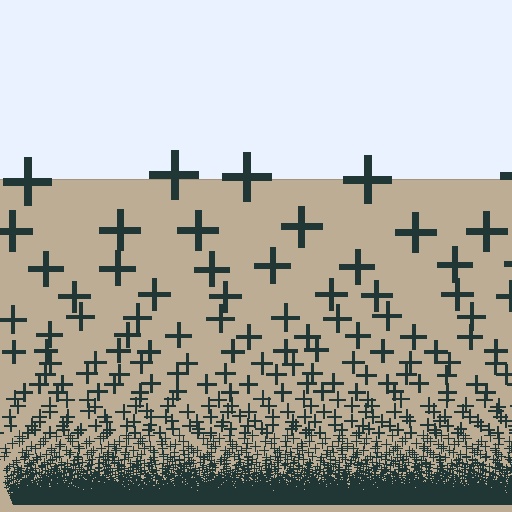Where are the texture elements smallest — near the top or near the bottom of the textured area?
Near the bottom.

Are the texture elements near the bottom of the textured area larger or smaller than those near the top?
Smaller. The gradient is inverted — elements near the bottom are smaller and denser.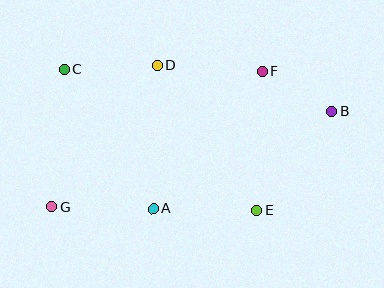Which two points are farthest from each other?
Points B and G are farthest from each other.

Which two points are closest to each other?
Points B and F are closest to each other.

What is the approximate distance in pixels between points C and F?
The distance between C and F is approximately 198 pixels.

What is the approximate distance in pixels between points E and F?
The distance between E and F is approximately 139 pixels.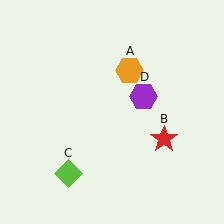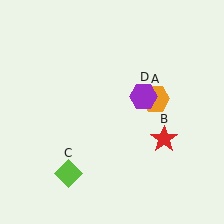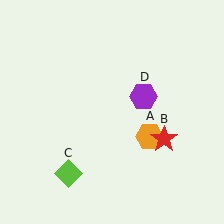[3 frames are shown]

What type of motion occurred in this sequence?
The orange hexagon (object A) rotated clockwise around the center of the scene.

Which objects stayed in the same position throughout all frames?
Red star (object B) and lime diamond (object C) and purple hexagon (object D) remained stationary.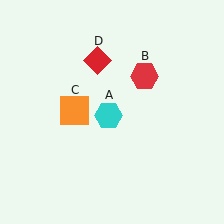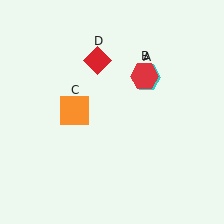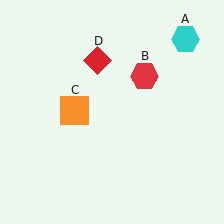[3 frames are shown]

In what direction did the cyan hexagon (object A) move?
The cyan hexagon (object A) moved up and to the right.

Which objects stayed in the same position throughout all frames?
Red hexagon (object B) and orange square (object C) and red diamond (object D) remained stationary.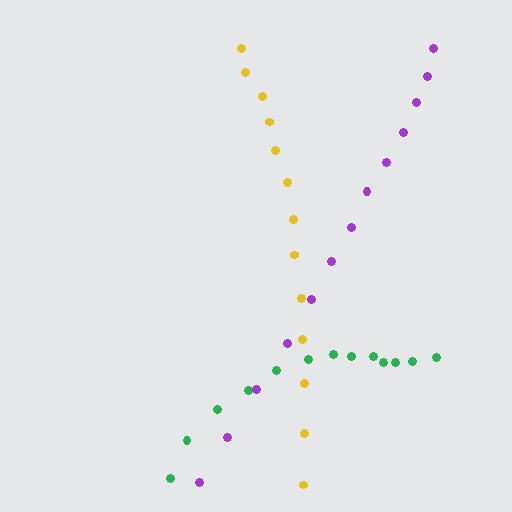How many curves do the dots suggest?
There are 3 distinct paths.